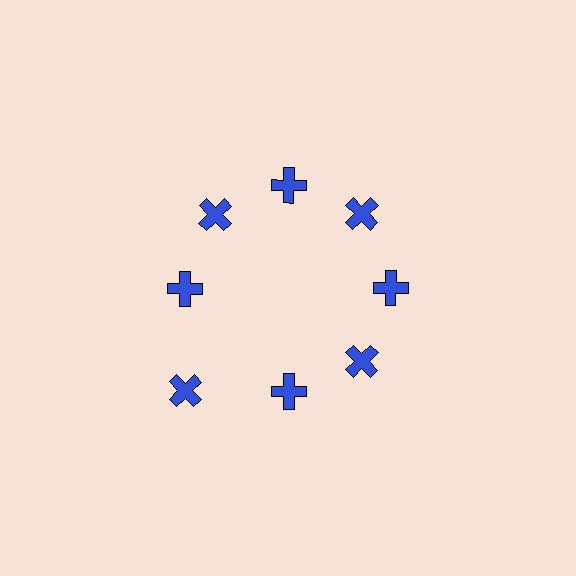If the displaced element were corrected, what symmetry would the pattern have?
It would have 8-fold rotational symmetry — the pattern would map onto itself every 45 degrees.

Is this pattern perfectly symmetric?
No. The 8 blue crosses are arranged in a ring, but one element near the 8 o'clock position is pushed outward from the center, breaking the 8-fold rotational symmetry.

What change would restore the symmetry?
The symmetry would be restored by moving it inward, back onto the ring so that all 8 crosses sit at equal angles and equal distance from the center.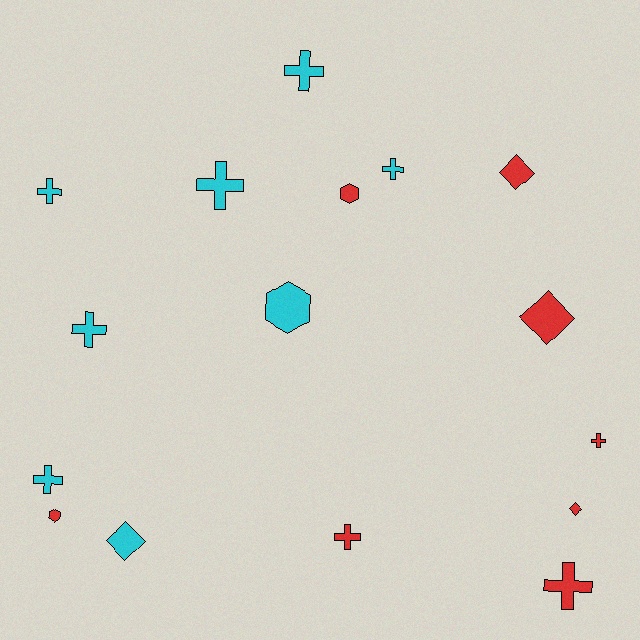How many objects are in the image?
There are 16 objects.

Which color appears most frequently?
Red, with 8 objects.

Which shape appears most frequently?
Cross, with 9 objects.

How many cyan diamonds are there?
There is 1 cyan diamond.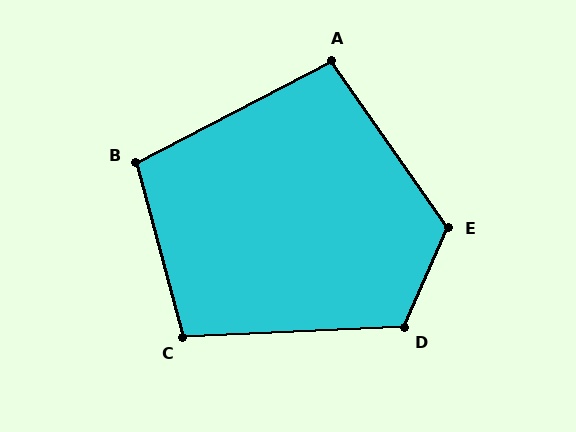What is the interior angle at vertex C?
Approximately 102 degrees (obtuse).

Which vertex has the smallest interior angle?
A, at approximately 98 degrees.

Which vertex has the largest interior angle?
E, at approximately 121 degrees.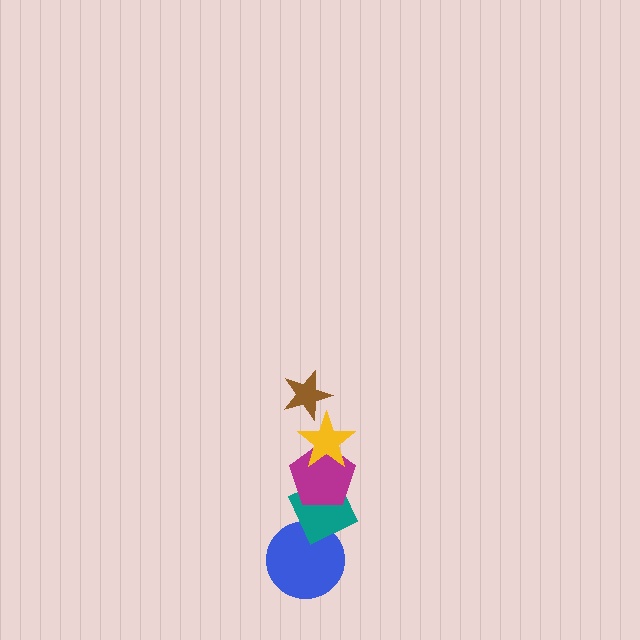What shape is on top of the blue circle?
The teal diamond is on top of the blue circle.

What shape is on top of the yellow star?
The brown star is on top of the yellow star.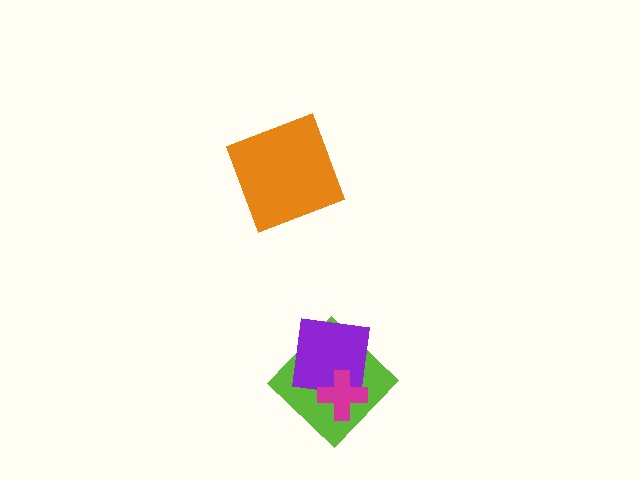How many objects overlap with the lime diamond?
2 objects overlap with the lime diamond.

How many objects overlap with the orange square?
0 objects overlap with the orange square.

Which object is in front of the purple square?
The magenta cross is in front of the purple square.